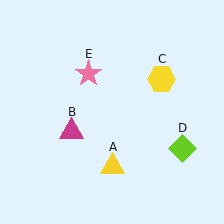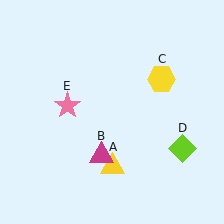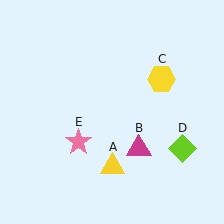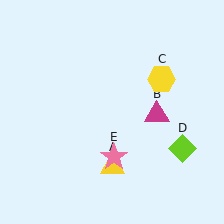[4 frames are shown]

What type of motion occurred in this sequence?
The magenta triangle (object B), pink star (object E) rotated counterclockwise around the center of the scene.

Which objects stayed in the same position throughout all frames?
Yellow triangle (object A) and yellow hexagon (object C) and lime diamond (object D) remained stationary.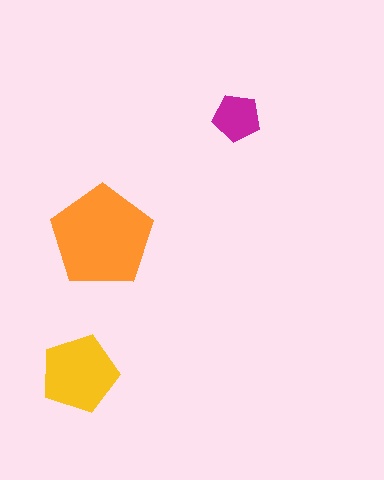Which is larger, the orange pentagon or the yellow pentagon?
The orange one.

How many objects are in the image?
There are 3 objects in the image.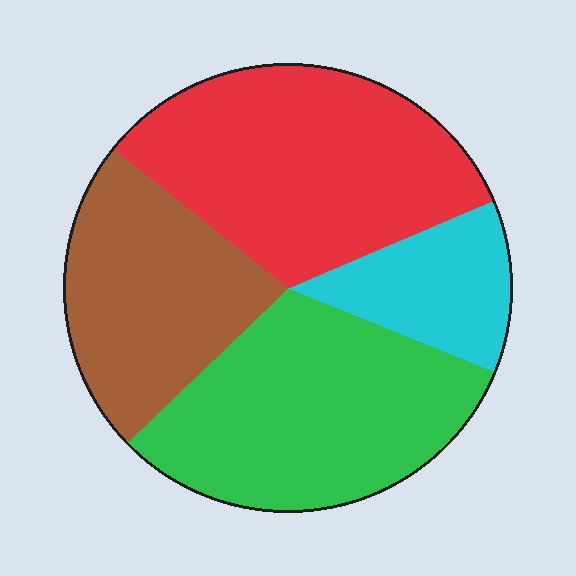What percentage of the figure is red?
Red covers around 35% of the figure.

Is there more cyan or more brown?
Brown.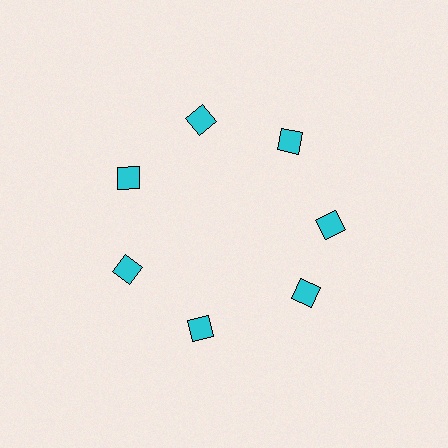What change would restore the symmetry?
The symmetry would be restored by rotating it back into even spacing with its neighbors so that all 7 squares sit at equal angles and equal distance from the center.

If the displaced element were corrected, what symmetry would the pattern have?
It would have 7-fold rotational symmetry — the pattern would map onto itself every 51 degrees.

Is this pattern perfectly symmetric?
No. The 7 cyan squares are arranged in a ring, but one element near the 5 o'clock position is rotated out of alignment along the ring, breaking the 7-fold rotational symmetry.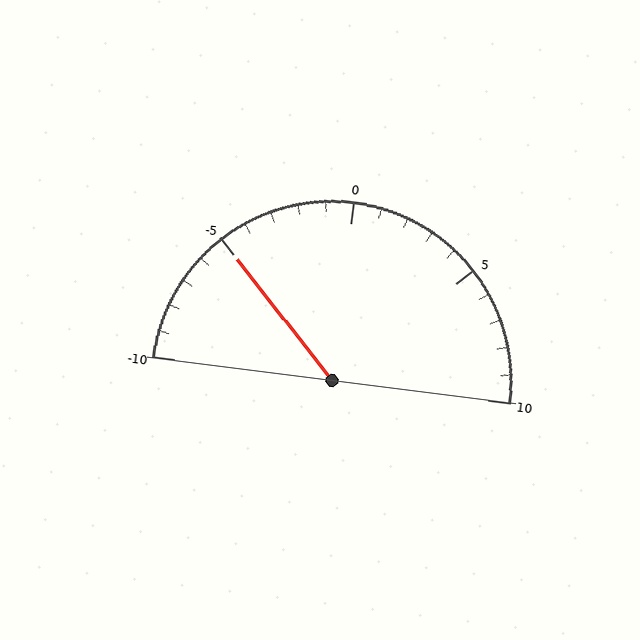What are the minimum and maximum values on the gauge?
The gauge ranges from -10 to 10.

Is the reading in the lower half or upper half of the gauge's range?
The reading is in the lower half of the range (-10 to 10).